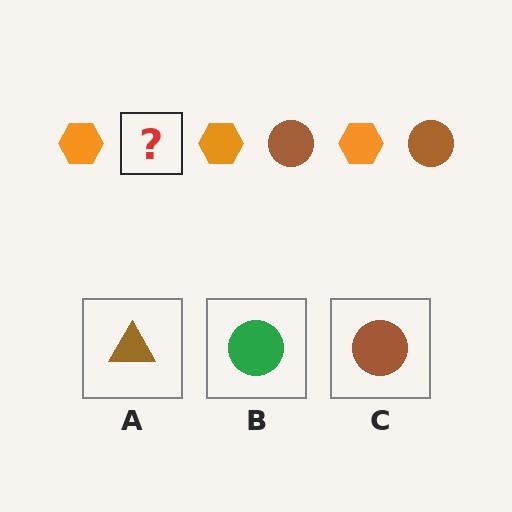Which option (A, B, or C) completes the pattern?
C.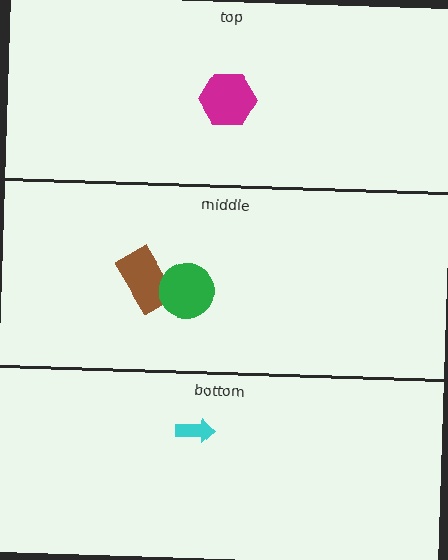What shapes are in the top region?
The magenta hexagon.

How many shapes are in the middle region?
2.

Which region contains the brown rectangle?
The middle region.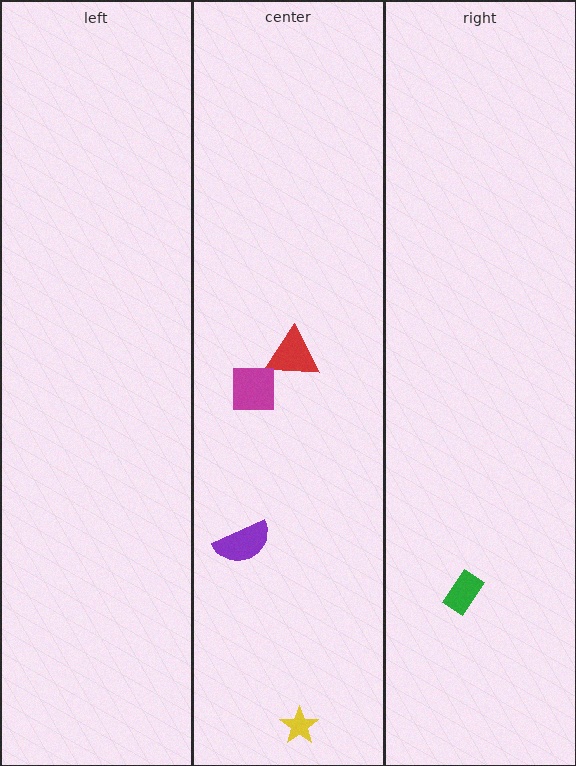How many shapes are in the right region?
1.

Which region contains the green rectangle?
The right region.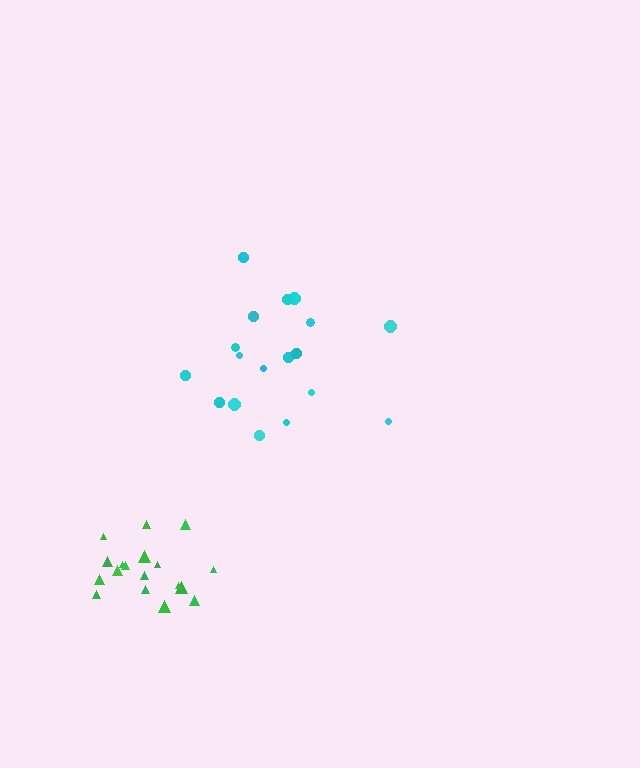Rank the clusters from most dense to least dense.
green, cyan.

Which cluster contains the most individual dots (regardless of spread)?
Cyan (18).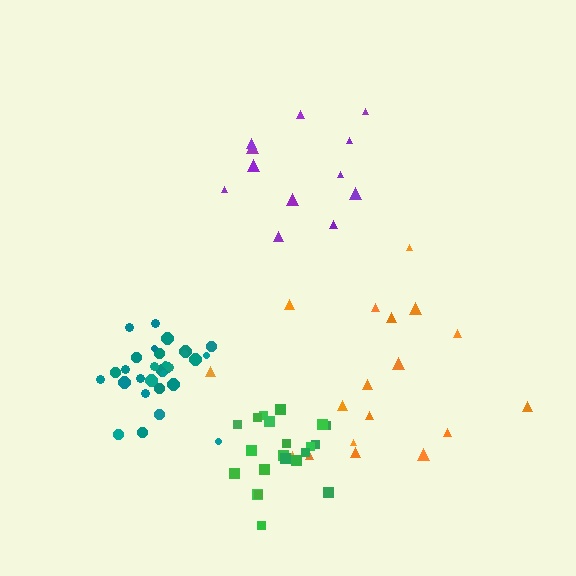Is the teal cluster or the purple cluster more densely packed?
Teal.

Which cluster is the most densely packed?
Teal.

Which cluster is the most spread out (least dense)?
Orange.